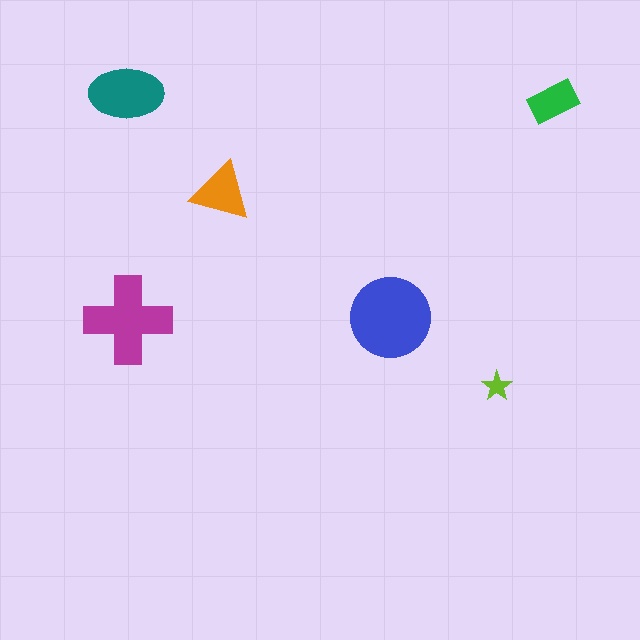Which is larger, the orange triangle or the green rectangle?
The orange triangle.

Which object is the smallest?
The lime star.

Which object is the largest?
The blue circle.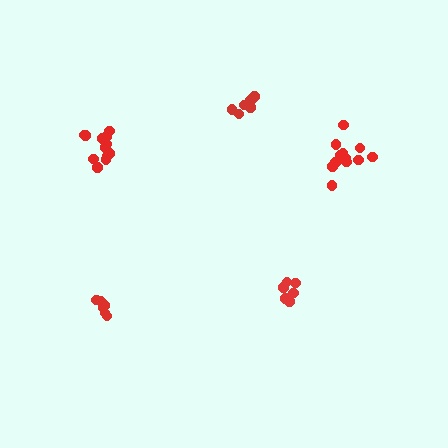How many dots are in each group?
Group 1: 6 dots, Group 2: 6 dots, Group 3: 12 dots, Group 4: 6 dots, Group 5: 12 dots (42 total).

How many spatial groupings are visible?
There are 5 spatial groupings.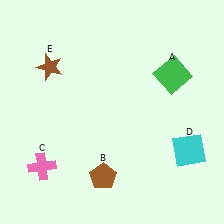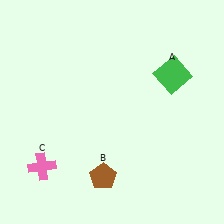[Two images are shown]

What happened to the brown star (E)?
The brown star (E) was removed in Image 2. It was in the top-left area of Image 1.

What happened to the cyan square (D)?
The cyan square (D) was removed in Image 2. It was in the bottom-right area of Image 1.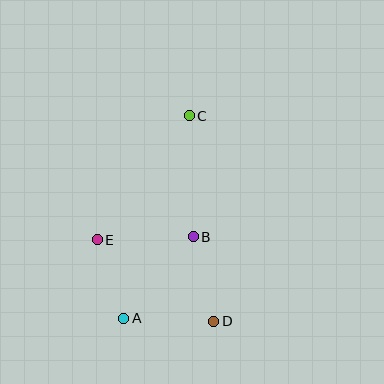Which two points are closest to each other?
Points A and E are closest to each other.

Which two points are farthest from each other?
Points A and C are farthest from each other.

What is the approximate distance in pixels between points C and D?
The distance between C and D is approximately 207 pixels.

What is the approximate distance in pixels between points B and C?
The distance between B and C is approximately 121 pixels.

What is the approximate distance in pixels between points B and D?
The distance between B and D is approximately 87 pixels.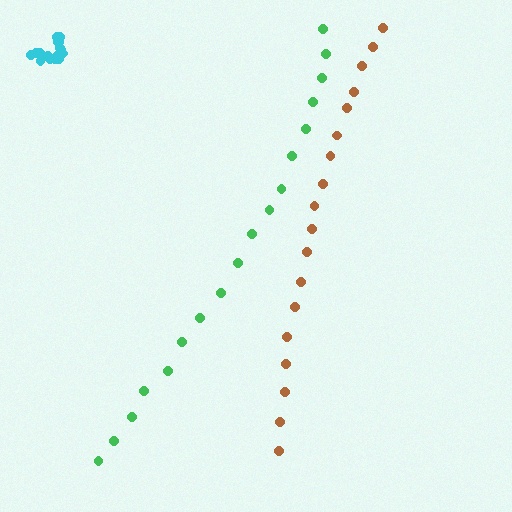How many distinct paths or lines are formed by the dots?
There are 3 distinct paths.